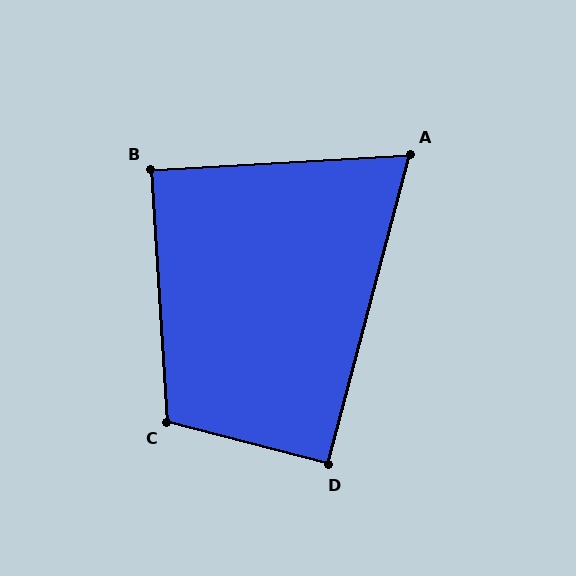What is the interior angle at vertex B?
Approximately 90 degrees (approximately right).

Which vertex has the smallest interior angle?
A, at approximately 72 degrees.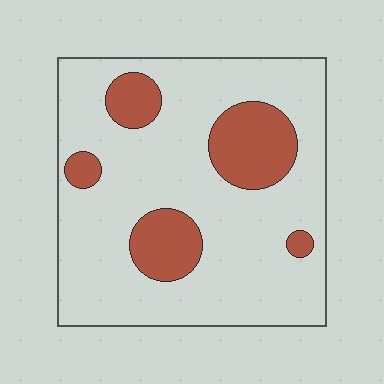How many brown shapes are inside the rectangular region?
5.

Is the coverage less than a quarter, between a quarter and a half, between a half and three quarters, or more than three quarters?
Less than a quarter.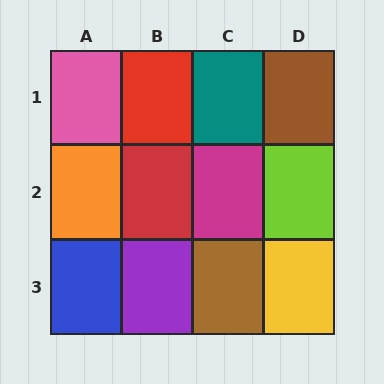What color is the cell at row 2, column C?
Magenta.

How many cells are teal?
1 cell is teal.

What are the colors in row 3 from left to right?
Blue, purple, brown, yellow.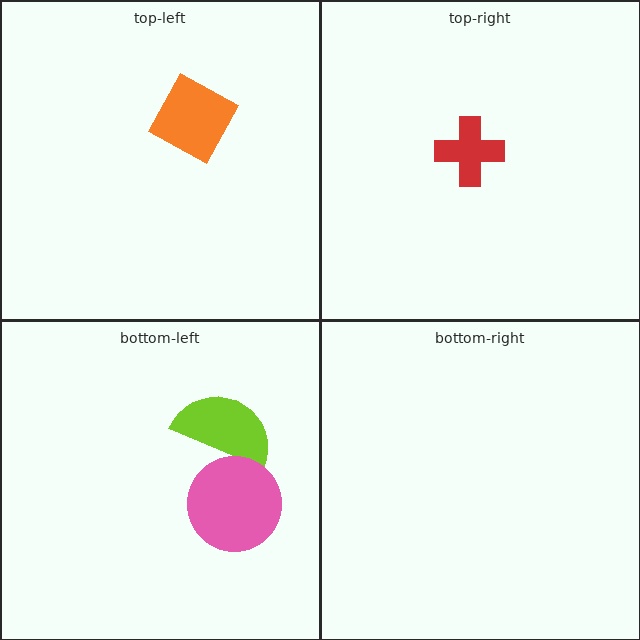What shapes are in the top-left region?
The orange square.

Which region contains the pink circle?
The bottom-left region.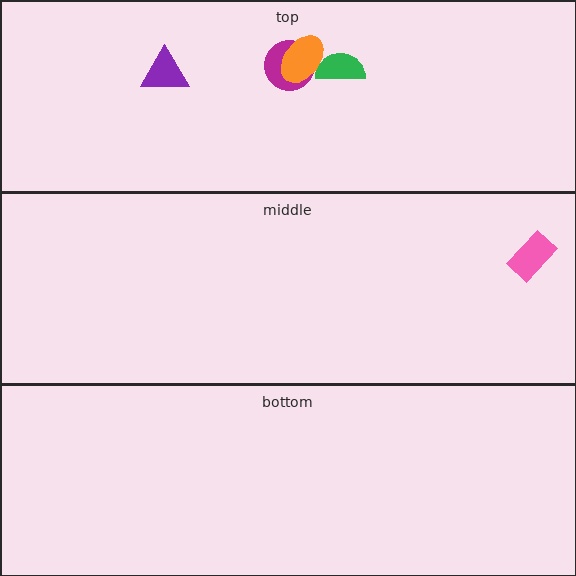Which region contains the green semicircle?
The top region.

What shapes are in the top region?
The magenta circle, the purple triangle, the green semicircle, the orange ellipse.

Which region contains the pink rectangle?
The middle region.